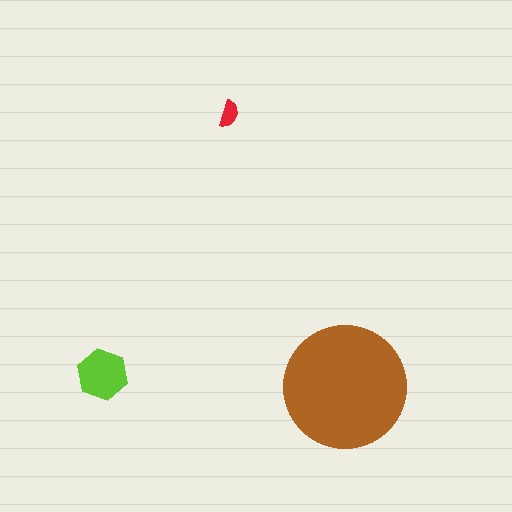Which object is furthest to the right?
The brown circle is rightmost.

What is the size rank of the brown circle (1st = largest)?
1st.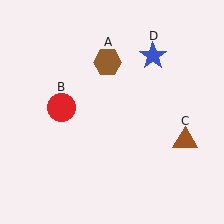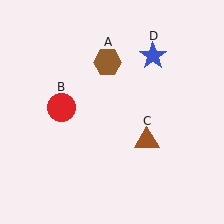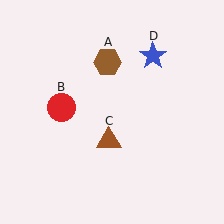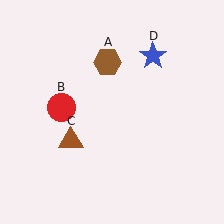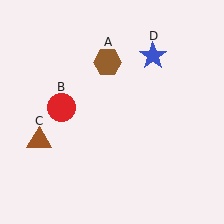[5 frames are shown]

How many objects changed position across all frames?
1 object changed position: brown triangle (object C).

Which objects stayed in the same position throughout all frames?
Brown hexagon (object A) and red circle (object B) and blue star (object D) remained stationary.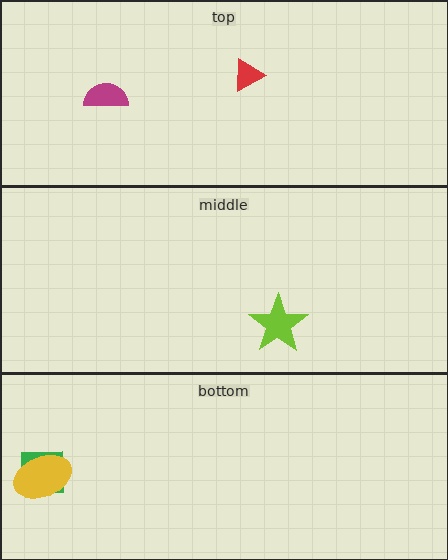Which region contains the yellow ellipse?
The bottom region.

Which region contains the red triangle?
The top region.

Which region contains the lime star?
The middle region.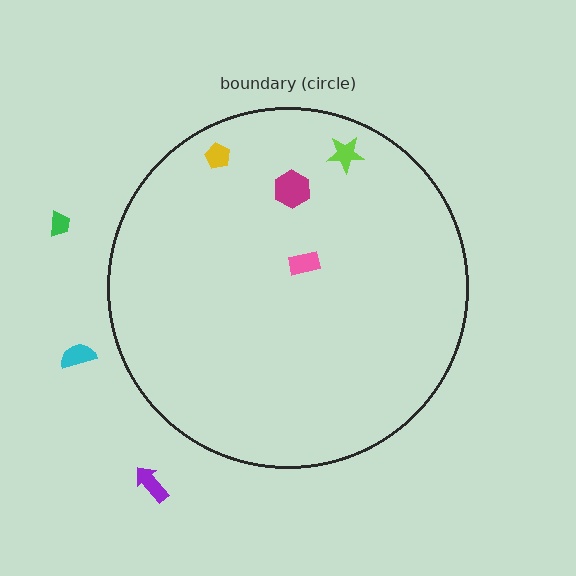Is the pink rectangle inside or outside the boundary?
Inside.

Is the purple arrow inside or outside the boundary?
Outside.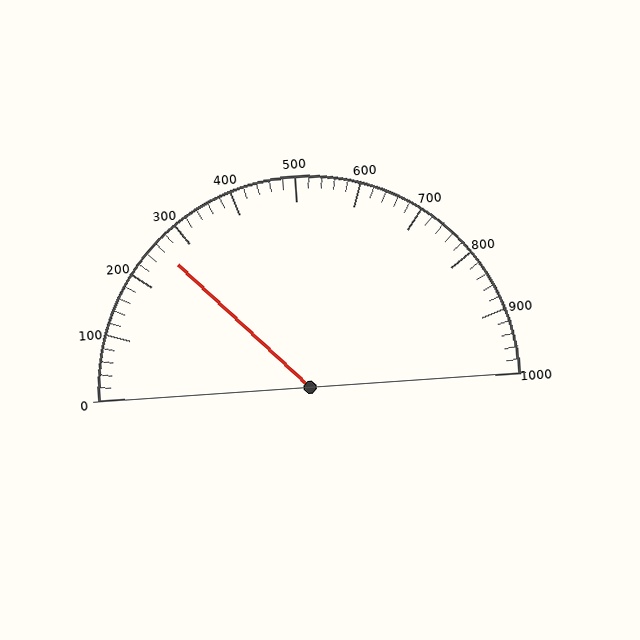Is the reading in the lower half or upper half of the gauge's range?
The reading is in the lower half of the range (0 to 1000).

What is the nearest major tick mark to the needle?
The nearest major tick mark is 300.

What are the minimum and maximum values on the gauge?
The gauge ranges from 0 to 1000.